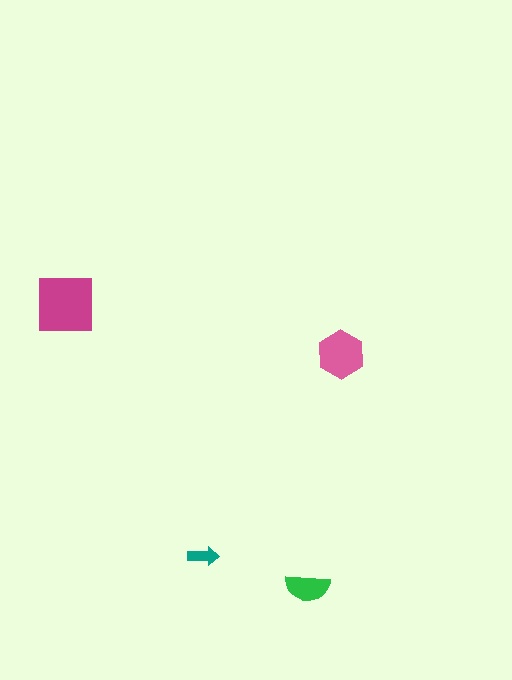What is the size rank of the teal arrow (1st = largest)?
4th.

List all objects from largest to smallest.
The magenta square, the pink hexagon, the green semicircle, the teal arrow.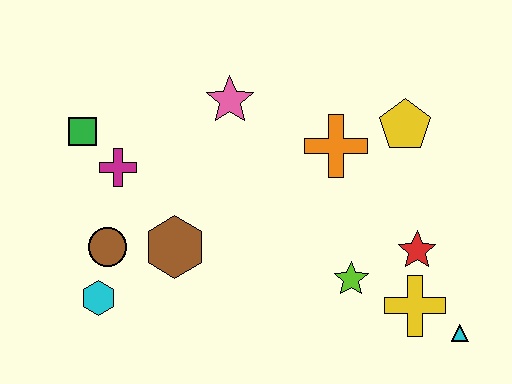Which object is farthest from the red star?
The green square is farthest from the red star.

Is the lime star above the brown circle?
No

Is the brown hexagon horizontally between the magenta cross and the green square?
No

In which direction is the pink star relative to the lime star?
The pink star is above the lime star.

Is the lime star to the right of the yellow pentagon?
No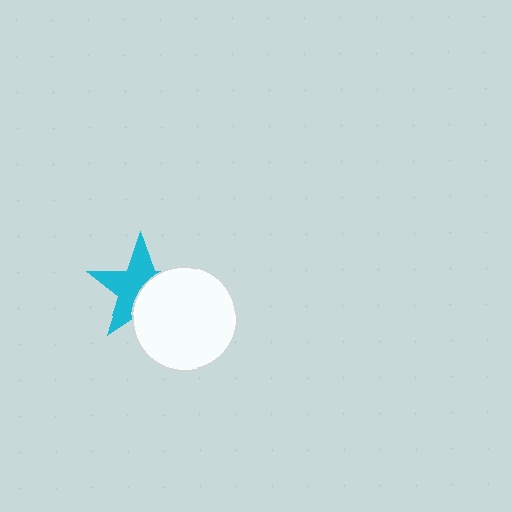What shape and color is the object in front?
The object in front is a white circle.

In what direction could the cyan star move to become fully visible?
The cyan star could move toward the upper-left. That would shift it out from behind the white circle entirely.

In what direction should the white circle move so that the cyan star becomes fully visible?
The white circle should move toward the lower-right. That is the shortest direction to clear the overlap and leave the cyan star fully visible.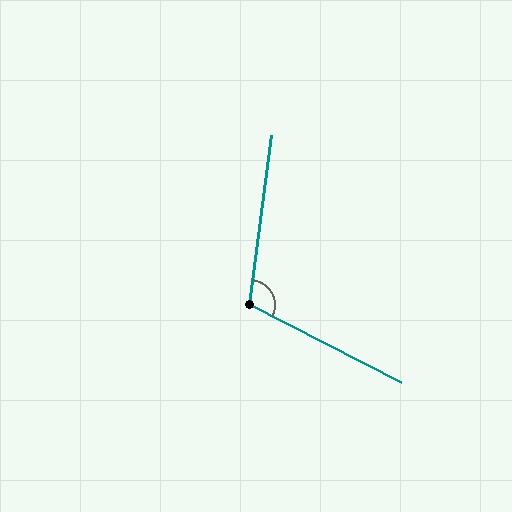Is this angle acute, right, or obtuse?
It is obtuse.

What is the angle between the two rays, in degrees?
Approximately 110 degrees.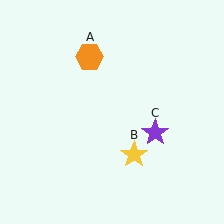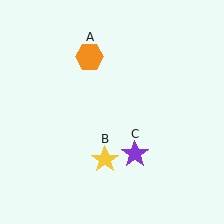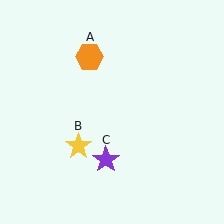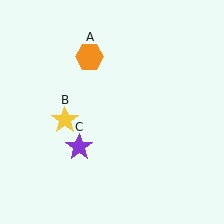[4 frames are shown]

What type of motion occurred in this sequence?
The yellow star (object B), purple star (object C) rotated clockwise around the center of the scene.